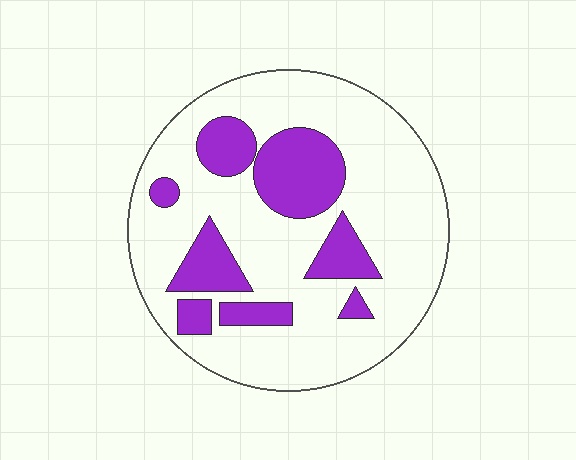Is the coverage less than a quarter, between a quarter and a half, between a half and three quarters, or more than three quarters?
Less than a quarter.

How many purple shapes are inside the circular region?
8.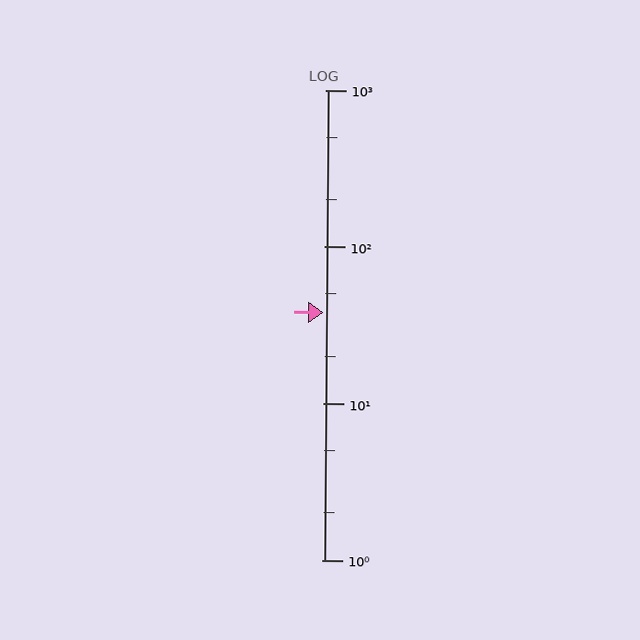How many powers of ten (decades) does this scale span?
The scale spans 3 decades, from 1 to 1000.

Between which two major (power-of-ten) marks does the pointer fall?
The pointer is between 10 and 100.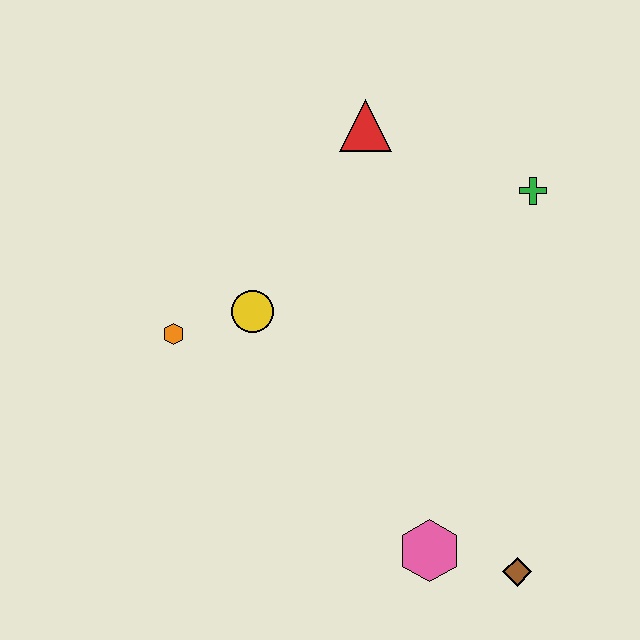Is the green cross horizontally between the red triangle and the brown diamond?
No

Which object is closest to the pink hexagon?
The brown diamond is closest to the pink hexagon.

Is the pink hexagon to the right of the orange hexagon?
Yes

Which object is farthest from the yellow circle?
The brown diamond is farthest from the yellow circle.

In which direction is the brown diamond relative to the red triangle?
The brown diamond is below the red triangle.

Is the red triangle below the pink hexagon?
No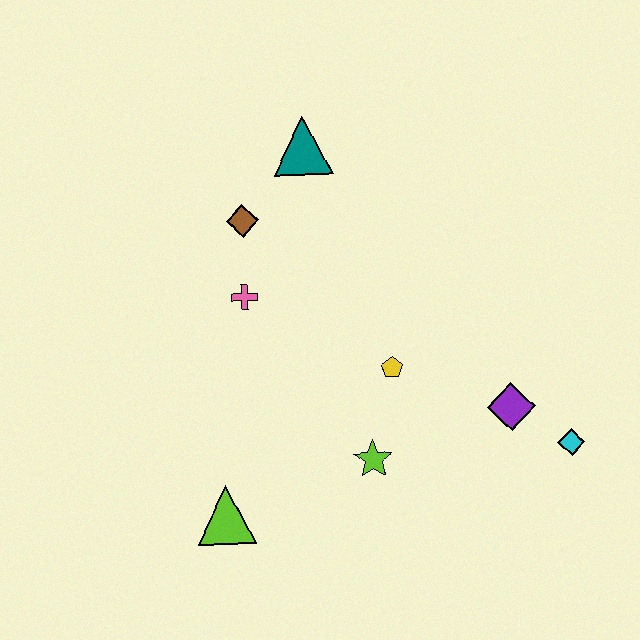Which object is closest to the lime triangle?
The lime star is closest to the lime triangle.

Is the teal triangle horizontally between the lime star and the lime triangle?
Yes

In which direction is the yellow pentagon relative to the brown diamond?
The yellow pentagon is below the brown diamond.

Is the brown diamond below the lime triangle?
No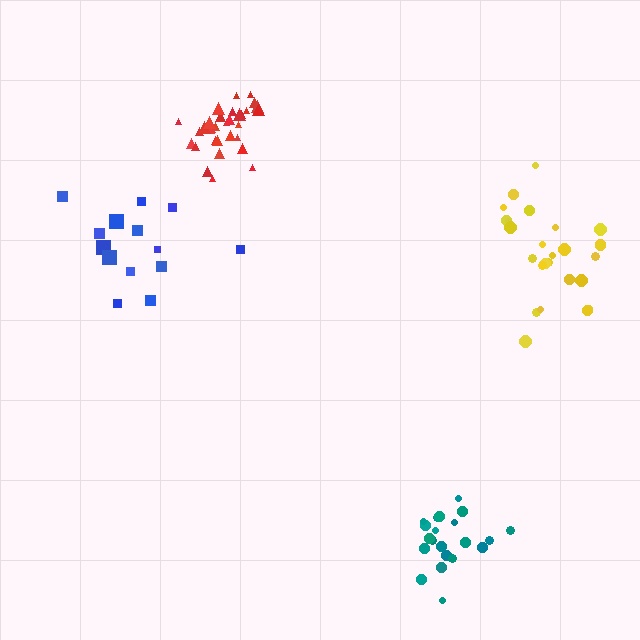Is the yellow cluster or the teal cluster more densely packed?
Teal.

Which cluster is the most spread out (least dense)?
Blue.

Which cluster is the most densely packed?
Red.